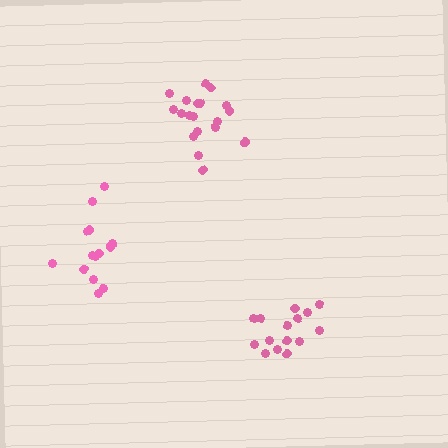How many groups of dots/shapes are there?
There are 3 groups.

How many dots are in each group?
Group 1: 14 dots, Group 2: 15 dots, Group 3: 19 dots (48 total).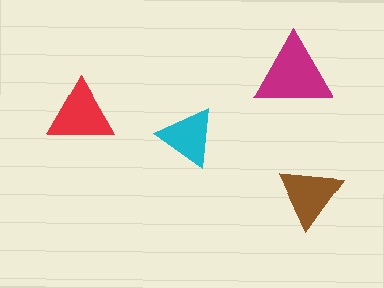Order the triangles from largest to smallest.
the magenta one, the red one, the brown one, the cyan one.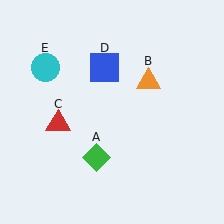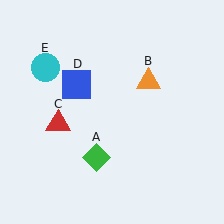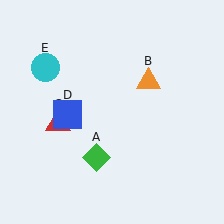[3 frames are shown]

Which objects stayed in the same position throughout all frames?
Green diamond (object A) and orange triangle (object B) and red triangle (object C) and cyan circle (object E) remained stationary.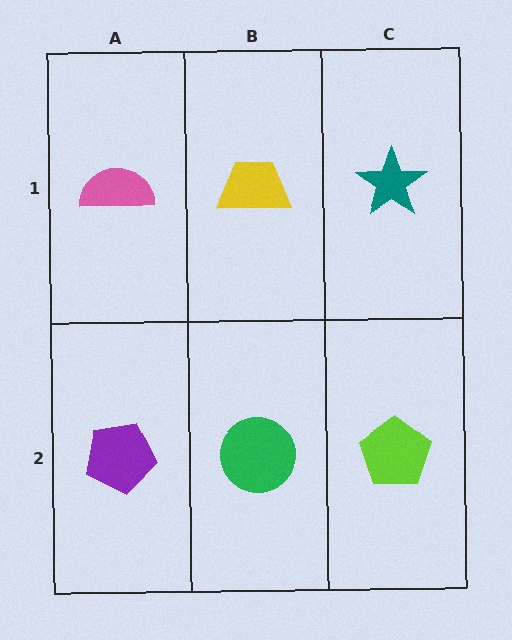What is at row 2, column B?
A green circle.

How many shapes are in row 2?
3 shapes.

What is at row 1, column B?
A yellow trapezoid.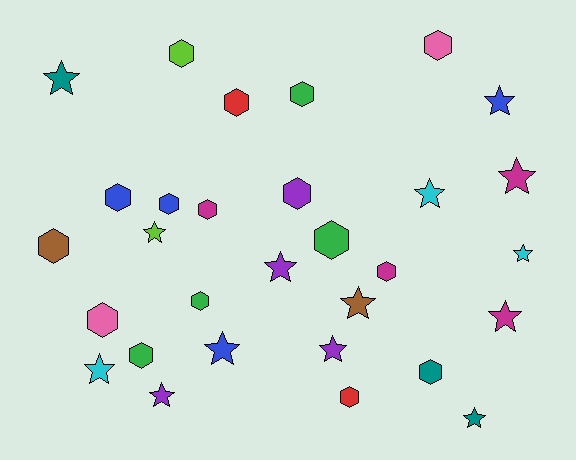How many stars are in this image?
There are 14 stars.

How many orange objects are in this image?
There are no orange objects.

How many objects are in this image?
There are 30 objects.